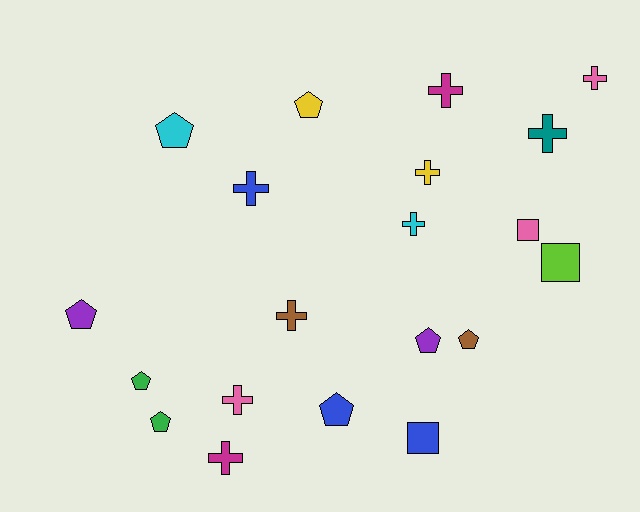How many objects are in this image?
There are 20 objects.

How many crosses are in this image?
There are 9 crosses.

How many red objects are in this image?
There are no red objects.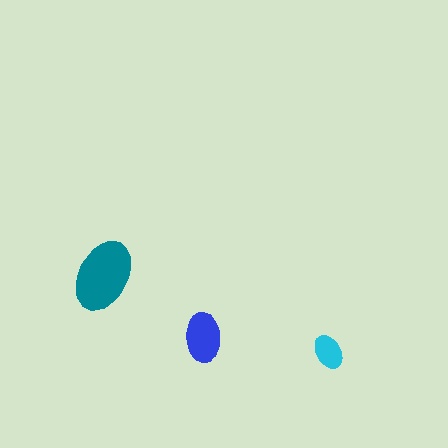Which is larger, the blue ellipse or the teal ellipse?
The teal one.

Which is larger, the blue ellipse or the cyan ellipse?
The blue one.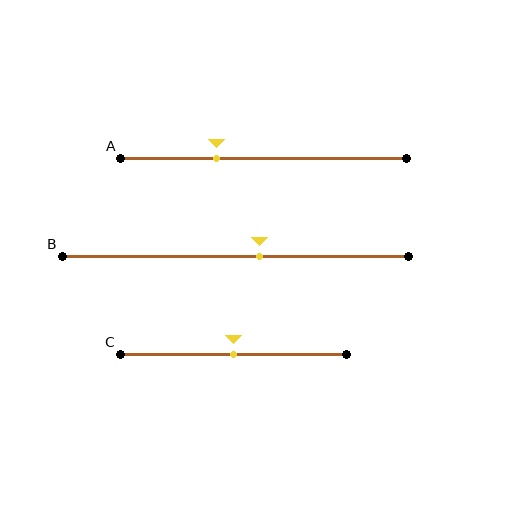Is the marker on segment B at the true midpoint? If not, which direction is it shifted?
No, the marker on segment B is shifted to the right by about 7% of the segment length.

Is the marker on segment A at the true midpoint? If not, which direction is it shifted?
No, the marker on segment A is shifted to the left by about 16% of the segment length.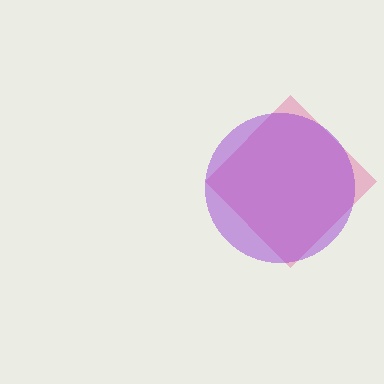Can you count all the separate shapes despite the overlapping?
Yes, there are 2 separate shapes.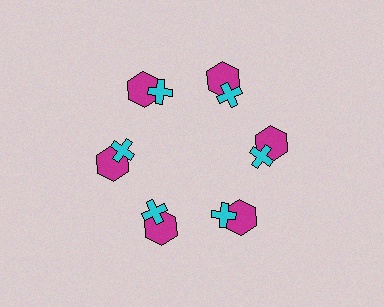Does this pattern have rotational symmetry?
Yes, this pattern has 6-fold rotational symmetry. It looks the same after rotating 60 degrees around the center.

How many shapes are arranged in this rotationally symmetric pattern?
There are 12 shapes, arranged in 6 groups of 2.